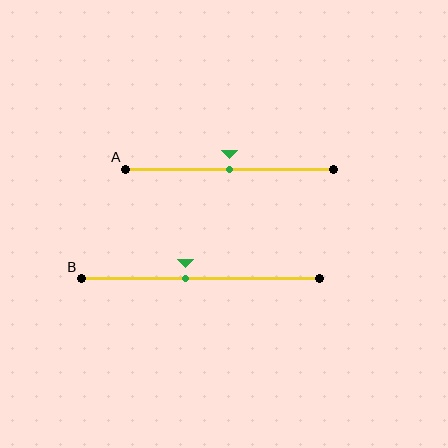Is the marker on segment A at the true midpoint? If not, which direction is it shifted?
Yes, the marker on segment A is at the true midpoint.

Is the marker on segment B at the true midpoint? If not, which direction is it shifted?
No, the marker on segment B is shifted to the left by about 6% of the segment length.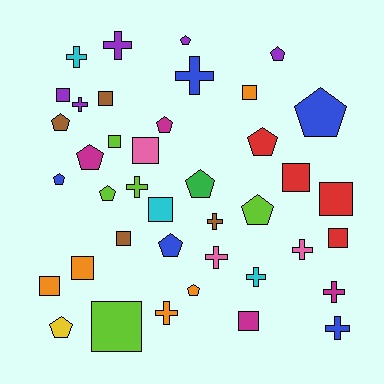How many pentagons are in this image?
There are 14 pentagons.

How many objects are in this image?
There are 40 objects.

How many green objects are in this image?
There is 1 green object.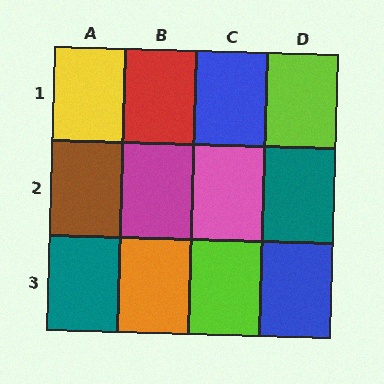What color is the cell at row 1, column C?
Blue.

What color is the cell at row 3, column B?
Orange.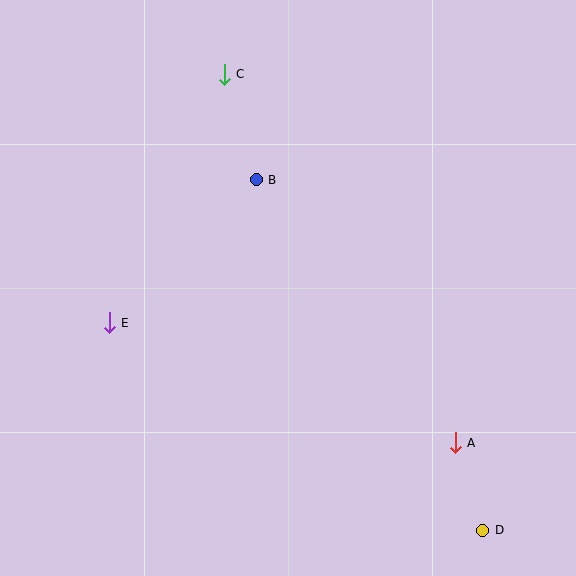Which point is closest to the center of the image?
Point B at (256, 180) is closest to the center.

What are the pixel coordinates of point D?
Point D is at (483, 530).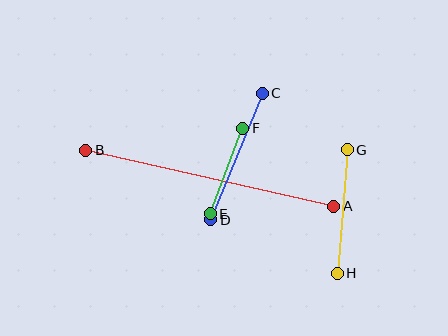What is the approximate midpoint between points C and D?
The midpoint is at approximately (236, 157) pixels.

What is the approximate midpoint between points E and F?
The midpoint is at approximately (226, 171) pixels.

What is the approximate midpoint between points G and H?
The midpoint is at approximately (342, 211) pixels.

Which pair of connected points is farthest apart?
Points A and B are farthest apart.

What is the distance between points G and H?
The distance is approximately 124 pixels.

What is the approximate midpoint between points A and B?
The midpoint is at approximately (210, 178) pixels.